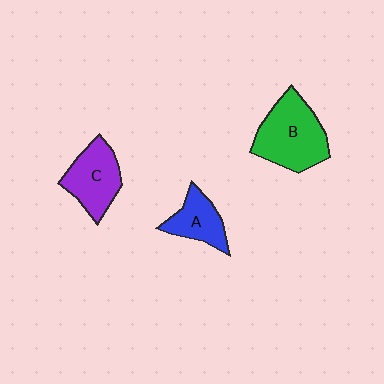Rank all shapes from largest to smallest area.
From largest to smallest: B (green), C (purple), A (blue).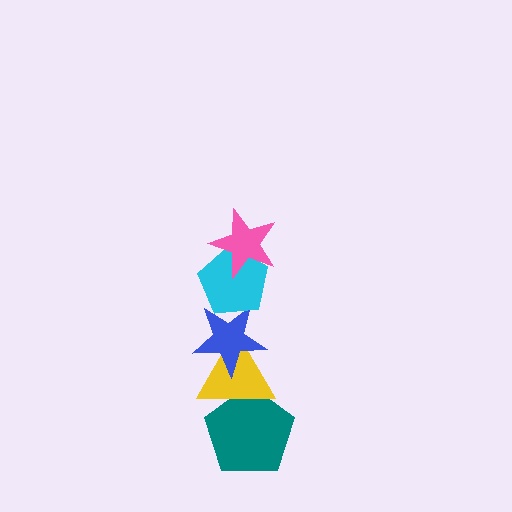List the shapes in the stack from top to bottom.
From top to bottom: the pink star, the cyan pentagon, the blue star, the yellow triangle, the teal pentagon.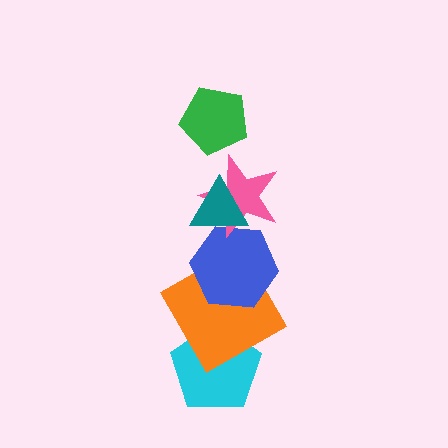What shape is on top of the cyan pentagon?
The orange square is on top of the cyan pentagon.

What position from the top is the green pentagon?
The green pentagon is 1st from the top.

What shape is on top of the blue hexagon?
The pink star is on top of the blue hexagon.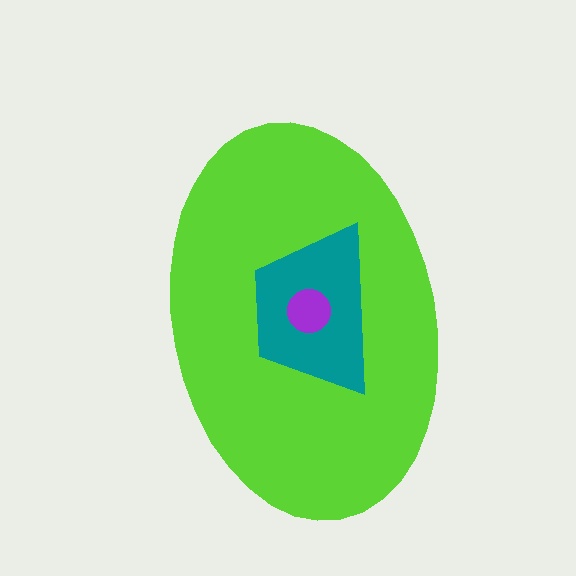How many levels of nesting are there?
3.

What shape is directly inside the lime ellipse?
The teal trapezoid.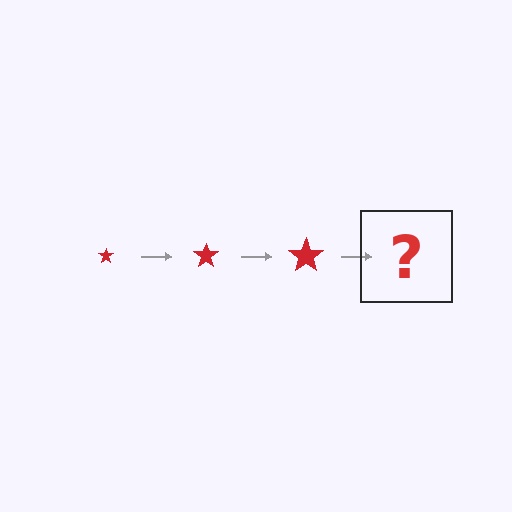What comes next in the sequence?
The next element should be a red star, larger than the previous one.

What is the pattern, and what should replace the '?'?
The pattern is that the star gets progressively larger each step. The '?' should be a red star, larger than the previous one.